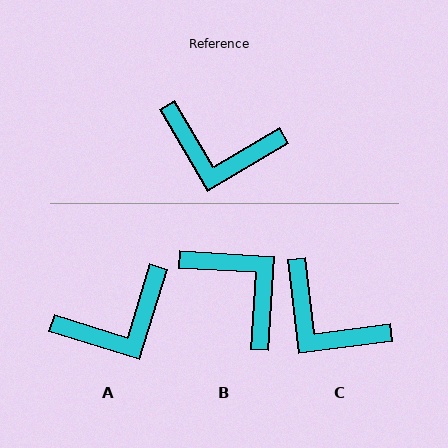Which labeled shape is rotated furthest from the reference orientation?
B, about 146 degrees away.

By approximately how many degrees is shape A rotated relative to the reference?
Approximately 42 degrees counter-clockwise.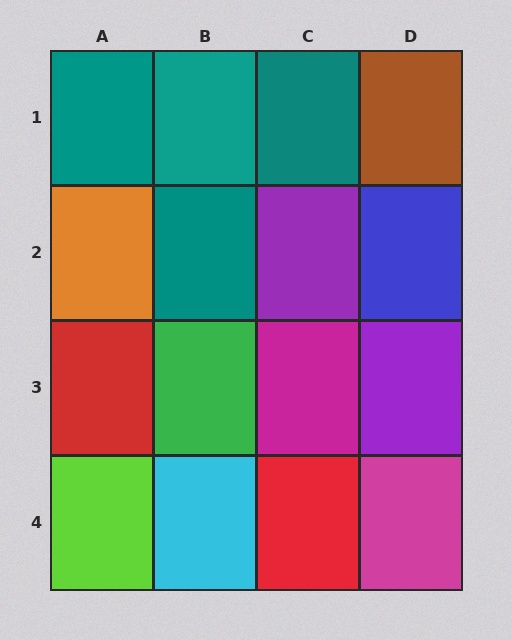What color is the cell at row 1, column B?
Teal.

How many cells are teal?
4 cells are teal.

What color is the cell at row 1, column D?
Brown.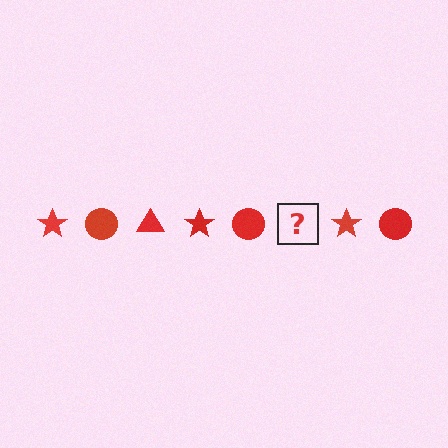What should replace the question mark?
The question mark should be replaced with a red triangle.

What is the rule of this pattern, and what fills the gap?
The rule is that the pattern cycles through star, circle, triangle shapes in red. The gap should be filled with a red triangle.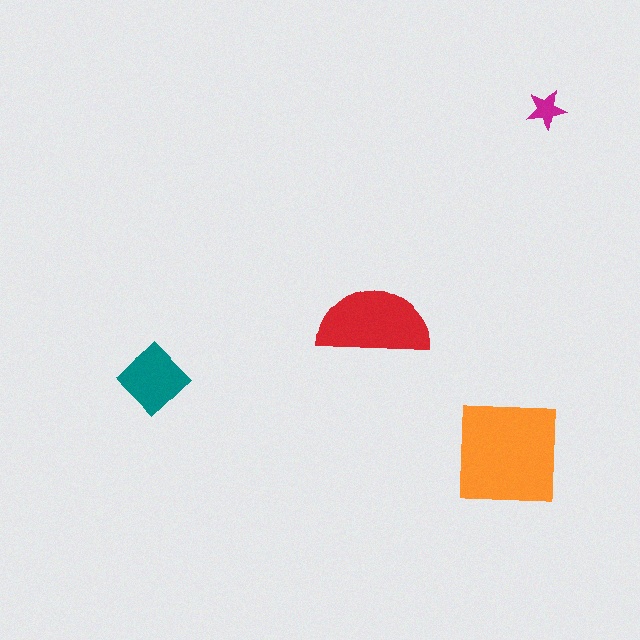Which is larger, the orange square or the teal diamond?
The orange square.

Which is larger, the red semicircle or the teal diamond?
The red semicircle.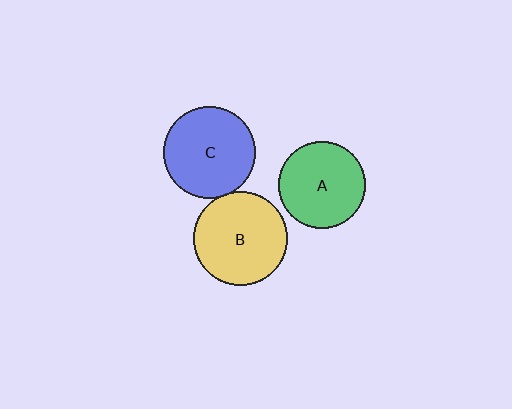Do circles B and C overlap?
Yes.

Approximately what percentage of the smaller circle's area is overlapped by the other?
Approximately 5%.